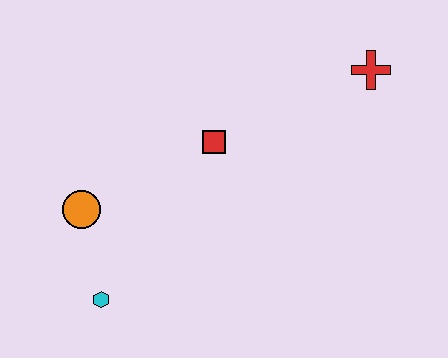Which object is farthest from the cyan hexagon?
The red cross is farthest from the cyan hexagon.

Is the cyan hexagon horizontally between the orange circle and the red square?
Yes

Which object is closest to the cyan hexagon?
The orange circle is closest to the cyan hexagon.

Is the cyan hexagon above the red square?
No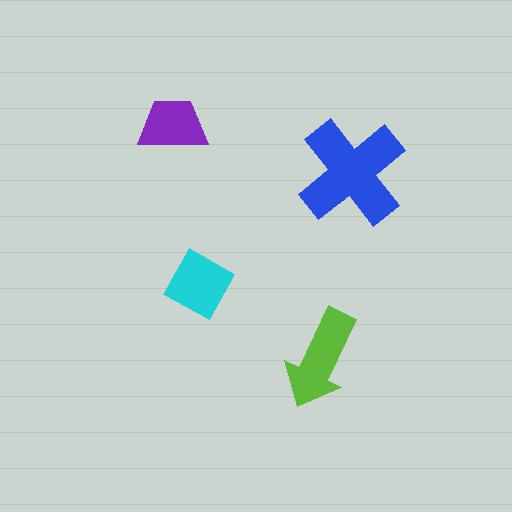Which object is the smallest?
The purple trapezoid.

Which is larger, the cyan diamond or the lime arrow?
The lime arrow.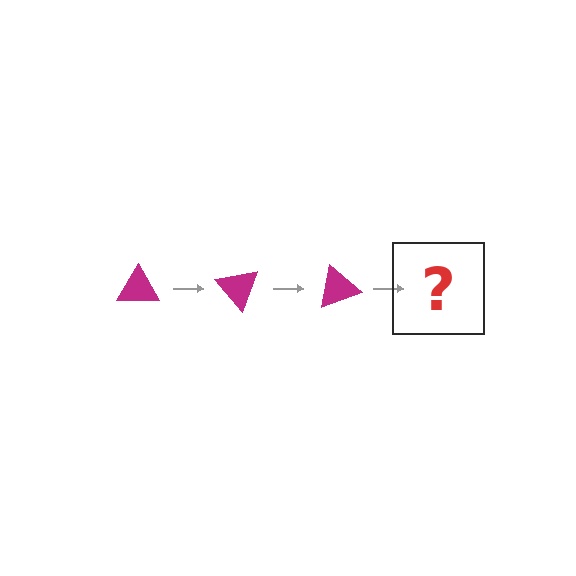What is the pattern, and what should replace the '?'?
The pattern is that the triangle rotates 50 degrees each step. The '?' should be a magenta triangle rotated 150 degrees.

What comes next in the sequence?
The next element should be a magenta triangle rotated 150 degrees.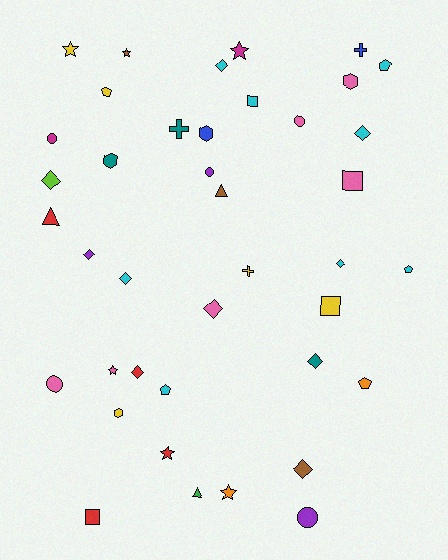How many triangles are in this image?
There are 3 triangles.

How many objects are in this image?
There are 40 objects.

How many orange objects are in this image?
There are 2 orange objects.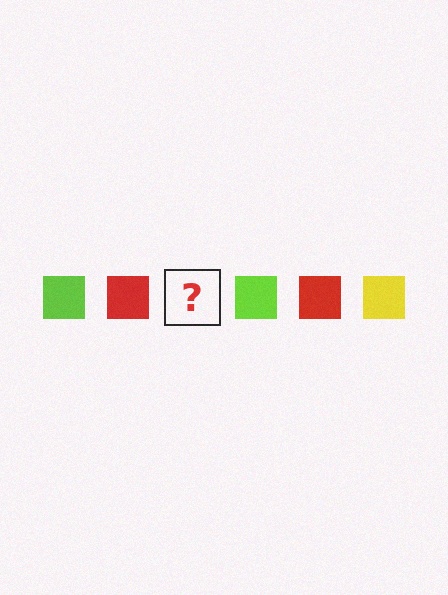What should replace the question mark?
The question mark should be replaced with a yellow square.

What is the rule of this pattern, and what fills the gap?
The rule is that the pattern cycles through lime, red, yellow squares. The gap should be filled with a yellow square.